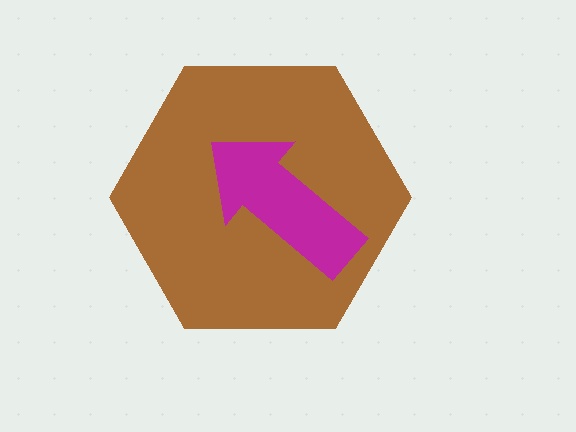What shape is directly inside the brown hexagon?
The magenta arrow.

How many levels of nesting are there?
2.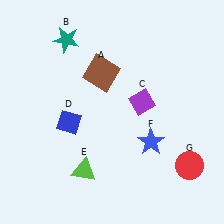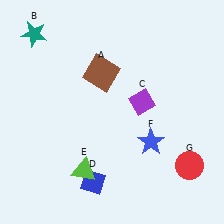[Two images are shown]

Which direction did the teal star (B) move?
The teal star (B) moved left.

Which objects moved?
The objects that moved are: the teal star (B), the blue diamond (D).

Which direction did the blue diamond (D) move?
The blue diamond (D) moved down.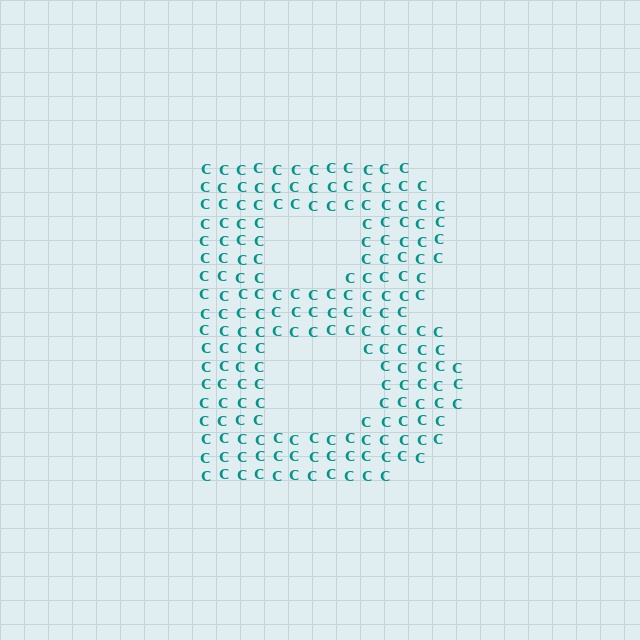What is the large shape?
The large shape is the letter B.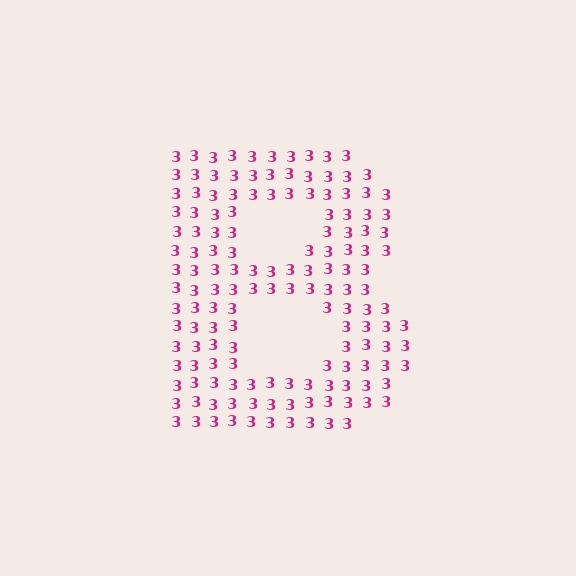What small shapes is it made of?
It is made of small digit 3's.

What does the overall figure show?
The overall figure shows the letter B.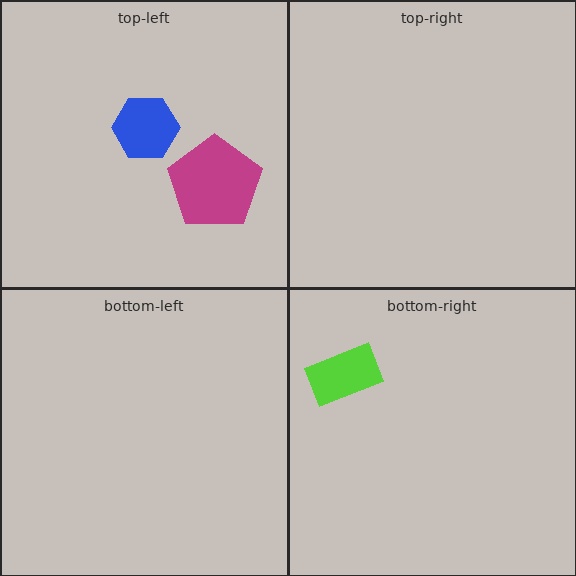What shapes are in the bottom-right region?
The lime rectangle.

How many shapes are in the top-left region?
2.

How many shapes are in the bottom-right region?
1.